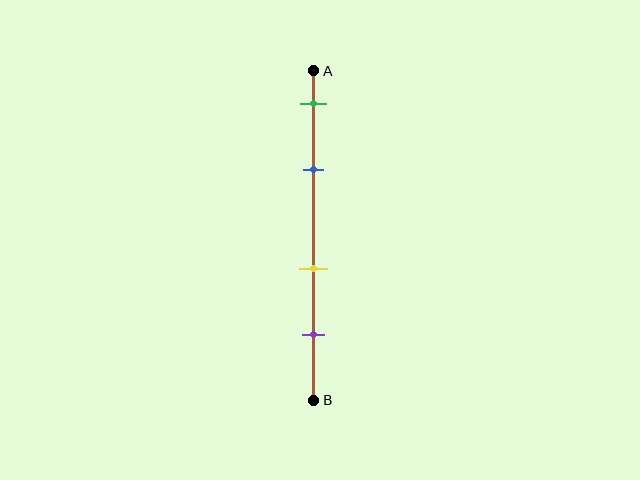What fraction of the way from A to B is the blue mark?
The blue mark is approximately 30% (0.3) of the way from A to B.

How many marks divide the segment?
There are 4 marks dividing the segment.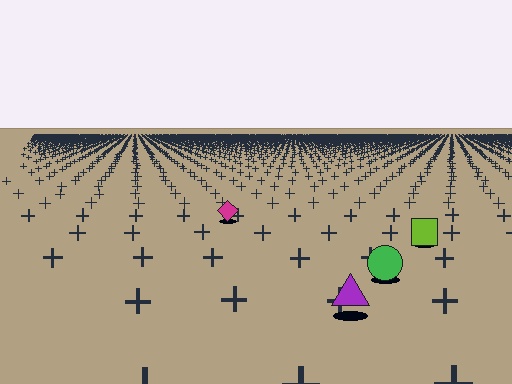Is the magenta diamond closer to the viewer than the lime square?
No. The lime square is closer — you can tell from the texture gradient: the ground texture is coarser near it.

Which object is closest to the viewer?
The purple triangle is closest. The texture marks near it are larger and more spread out.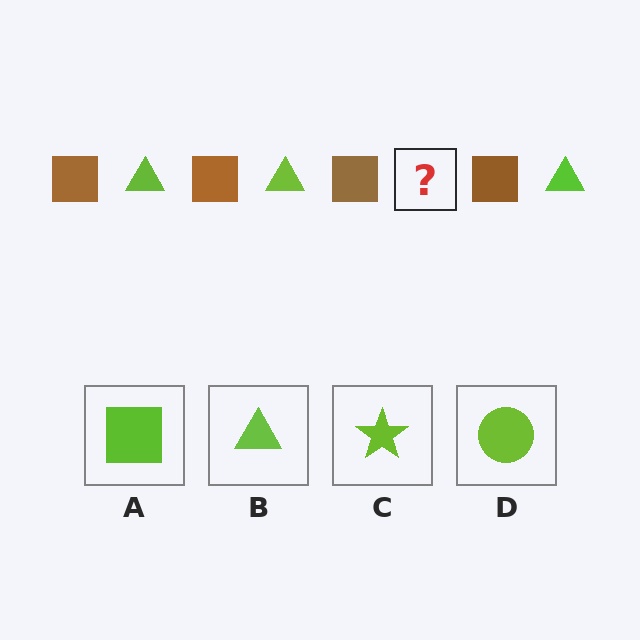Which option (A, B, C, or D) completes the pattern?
B.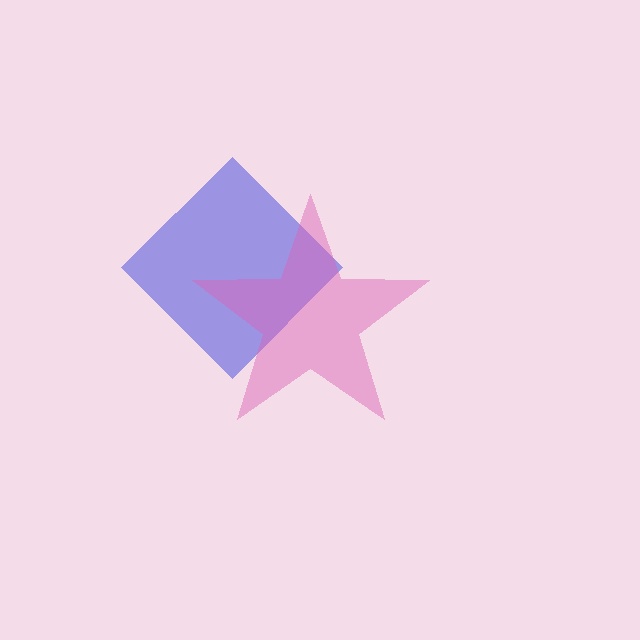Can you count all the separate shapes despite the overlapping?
Yes, there are 2 separate shapes.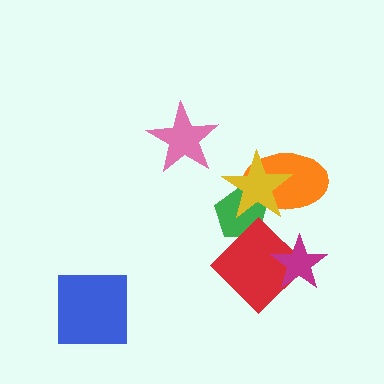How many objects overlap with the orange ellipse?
2 objects overlap with the orange ellipse.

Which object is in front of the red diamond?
The magenta star is in front of the red diamond.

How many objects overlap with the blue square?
0 objects overlap with the blue square.